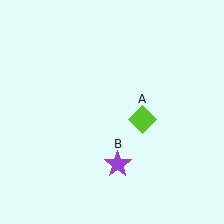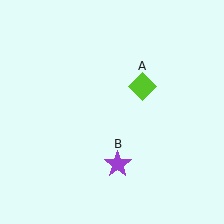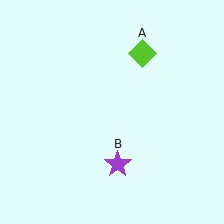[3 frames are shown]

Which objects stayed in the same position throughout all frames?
Purple star (object B) remained stationary.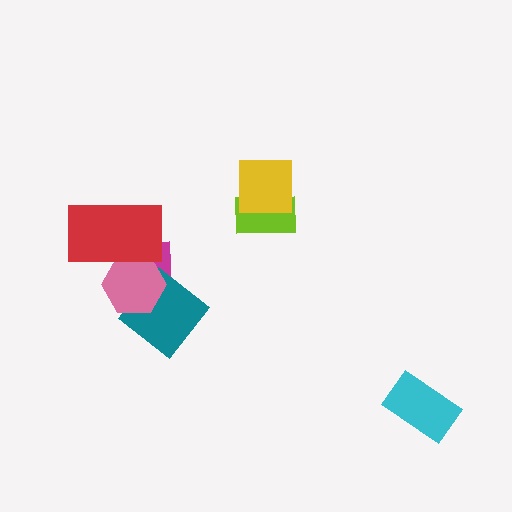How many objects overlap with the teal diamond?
2 objects overlap with the teal diamond.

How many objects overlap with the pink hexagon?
3 objects overlap with the pink hexagon.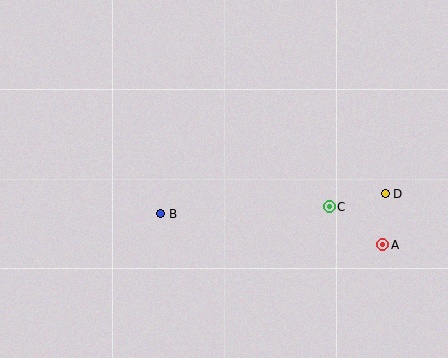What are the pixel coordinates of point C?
Point C is at (329, 207).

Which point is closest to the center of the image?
Point B at (161, 214) is closest to the center.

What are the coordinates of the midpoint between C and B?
The midpoint between C and B is at (245, 210).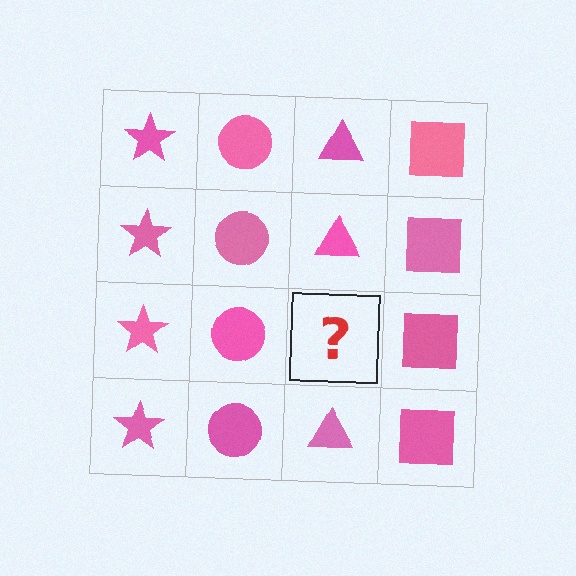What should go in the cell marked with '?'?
The missing cell should contain a pink triangle.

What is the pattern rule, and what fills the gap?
The rule is that each column has a consistent shape. The gap should be filled with a pink triangle.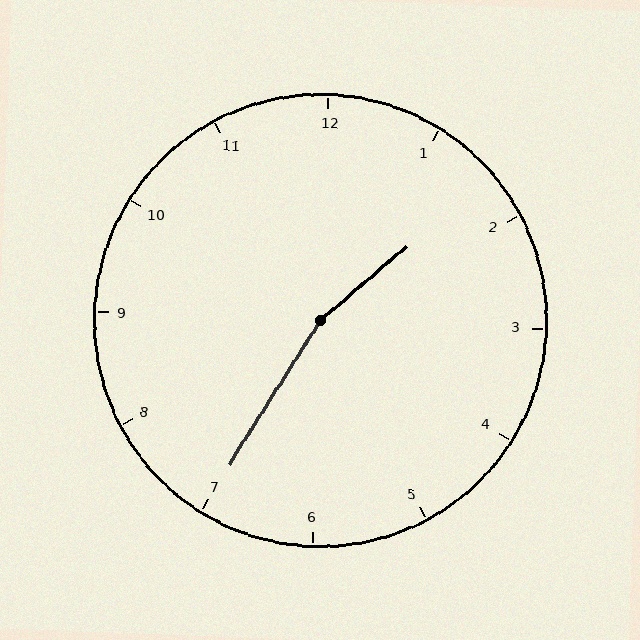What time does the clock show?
1:35.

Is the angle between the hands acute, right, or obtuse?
It is obtuse.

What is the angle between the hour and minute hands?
Approximately 162 degrees.